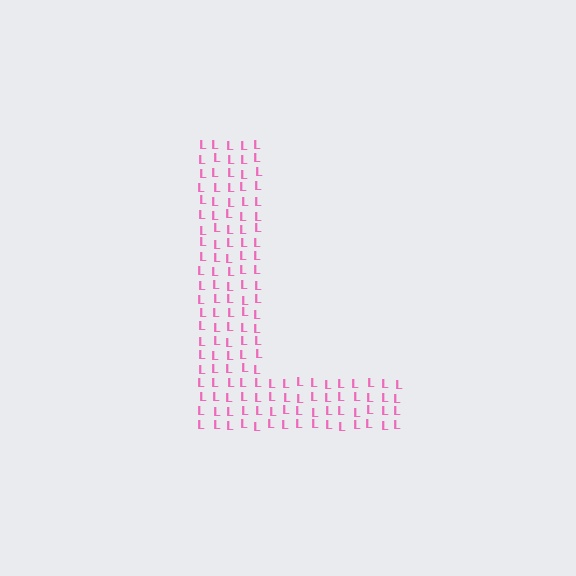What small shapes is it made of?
It is made of small letter L's.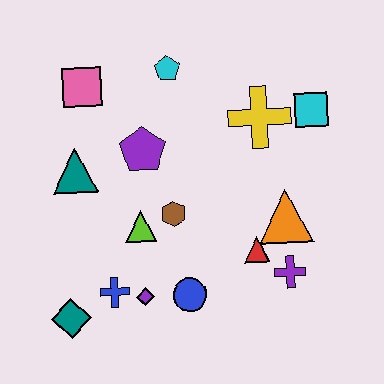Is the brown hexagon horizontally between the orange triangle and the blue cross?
Yes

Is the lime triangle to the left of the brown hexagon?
Yes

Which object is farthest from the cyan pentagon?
The teal diamond is farthest from the cyan pentagon.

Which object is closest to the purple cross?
The red triangle is closest to the purple cross.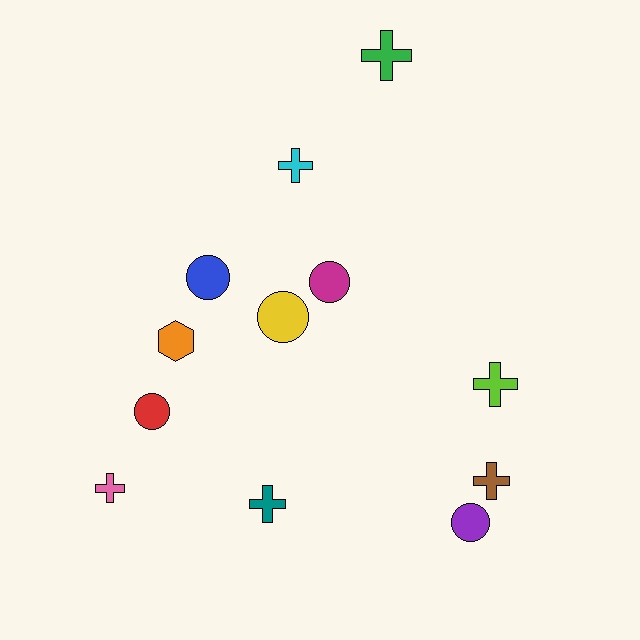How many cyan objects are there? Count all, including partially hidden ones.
There is 1 cyan object.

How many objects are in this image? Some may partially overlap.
There are 12 objects.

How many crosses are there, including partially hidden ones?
There are 6 crosses.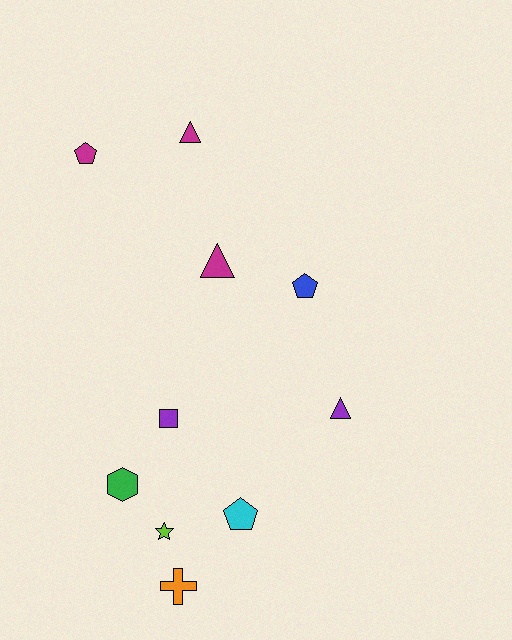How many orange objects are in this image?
There is 1 orange object.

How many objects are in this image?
There are 10 objects.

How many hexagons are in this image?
There is 1 hexagon.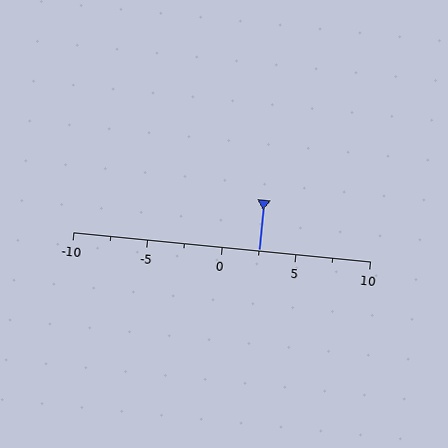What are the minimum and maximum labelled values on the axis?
The axis runs from -10 to 10.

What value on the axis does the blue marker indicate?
The marker indicates approximately 2.5.